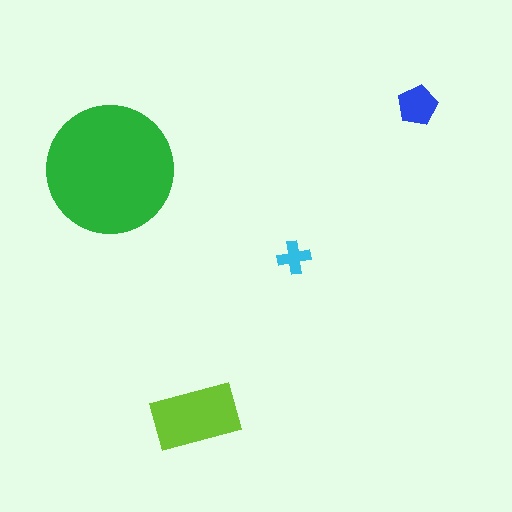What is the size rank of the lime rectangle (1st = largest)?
2nd.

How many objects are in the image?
There are 4 objects in the image.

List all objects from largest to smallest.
The green circle, the lime rectangle, the blue pentagon, the cyan cross.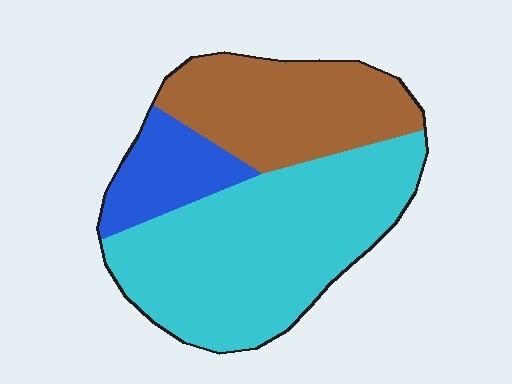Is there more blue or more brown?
Brown.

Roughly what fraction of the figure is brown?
Brown covers around 30% of the figure.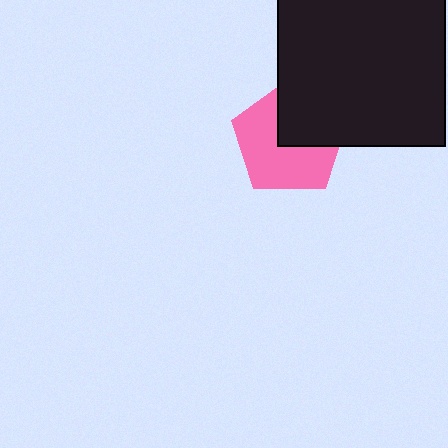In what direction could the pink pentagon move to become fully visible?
The pink pentagon could move toward the lower-left. That would shift it out from behind the black square entirely.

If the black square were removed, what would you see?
You would see the complete pink pentagon.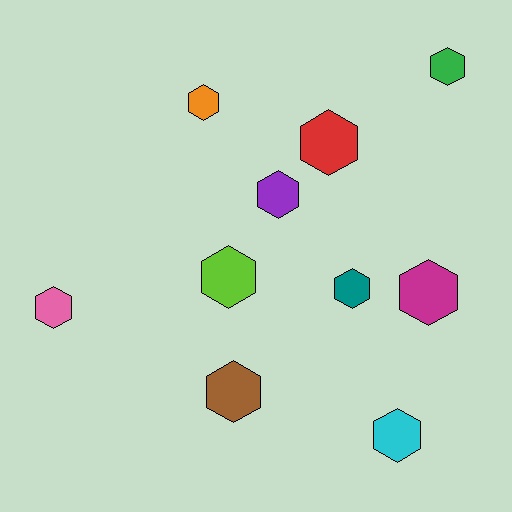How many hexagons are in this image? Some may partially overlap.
There are 10 hexagons.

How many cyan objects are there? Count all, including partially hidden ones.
There is 1 cyan object.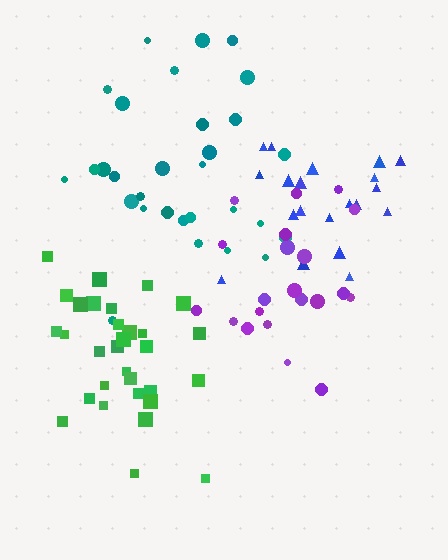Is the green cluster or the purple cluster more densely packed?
Green.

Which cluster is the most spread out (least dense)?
Purple.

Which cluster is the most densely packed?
Green.